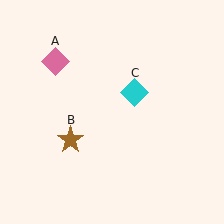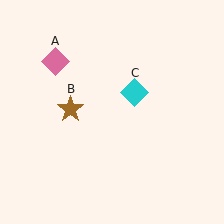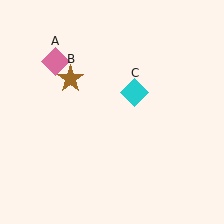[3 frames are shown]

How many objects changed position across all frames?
1 object changed position: brown star (object B).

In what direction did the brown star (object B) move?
The brown star (object B) moved up.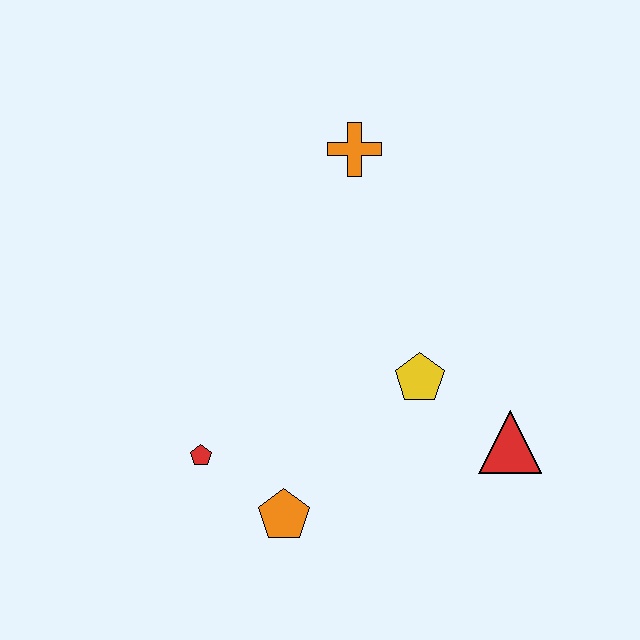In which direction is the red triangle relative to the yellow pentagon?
The red triangle is to the right of the yellow pentagon.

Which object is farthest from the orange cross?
The orange pentagon is farthest from the orange cross.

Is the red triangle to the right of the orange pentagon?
Yes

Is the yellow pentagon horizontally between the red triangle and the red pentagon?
Yes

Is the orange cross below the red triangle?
No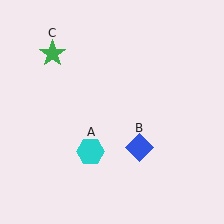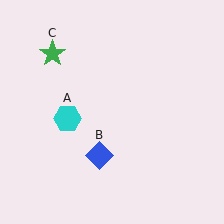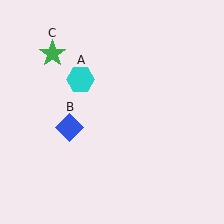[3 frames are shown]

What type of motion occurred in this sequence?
The cyan hexagon (object A), blue diamond (object B) rotated clockwise around the center of the scene.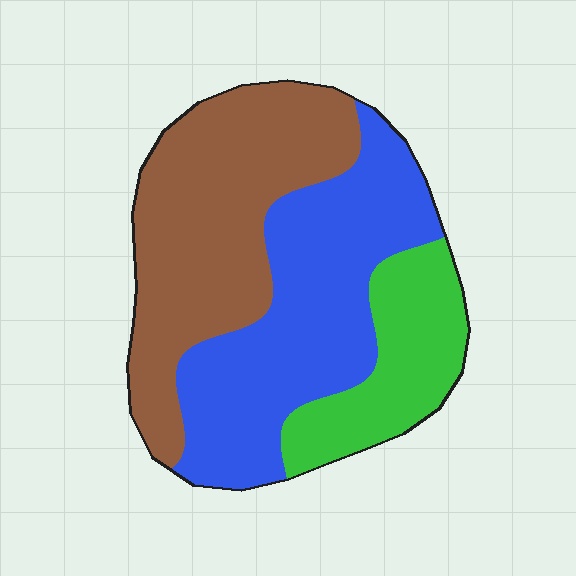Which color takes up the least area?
Green, at roughly 20%.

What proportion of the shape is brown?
Brown takes up about two fifths (2/5) of the shape.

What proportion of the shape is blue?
Blue covers about 40% of the shape.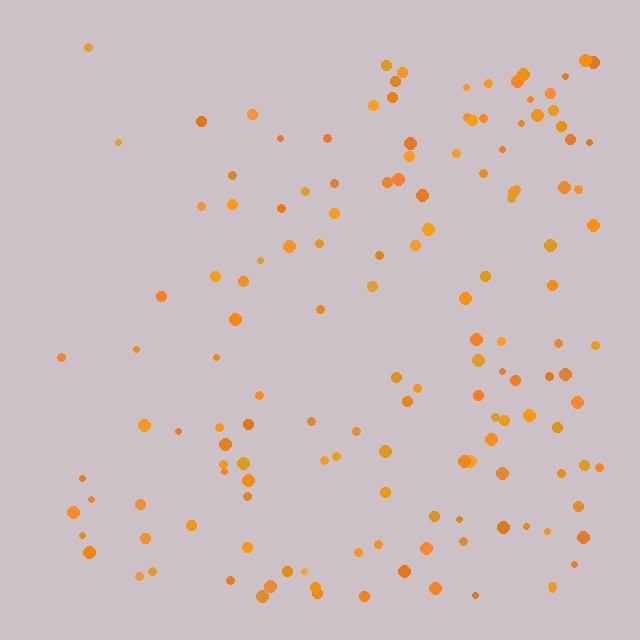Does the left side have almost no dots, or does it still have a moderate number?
Still a moderate number, just noticeably fewer than the right.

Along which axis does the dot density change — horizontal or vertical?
Horizontal.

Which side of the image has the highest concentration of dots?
The right.